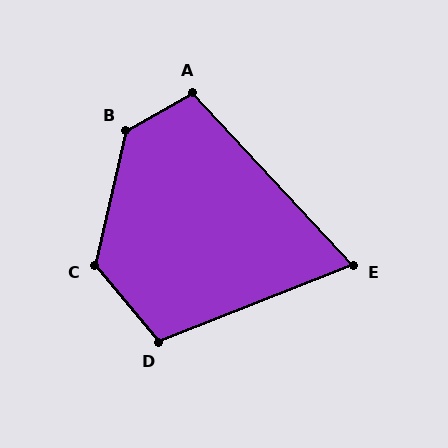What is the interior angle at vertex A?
Approximately 103 degrees (obtuse).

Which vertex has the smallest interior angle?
E, at approximately 69 degrees.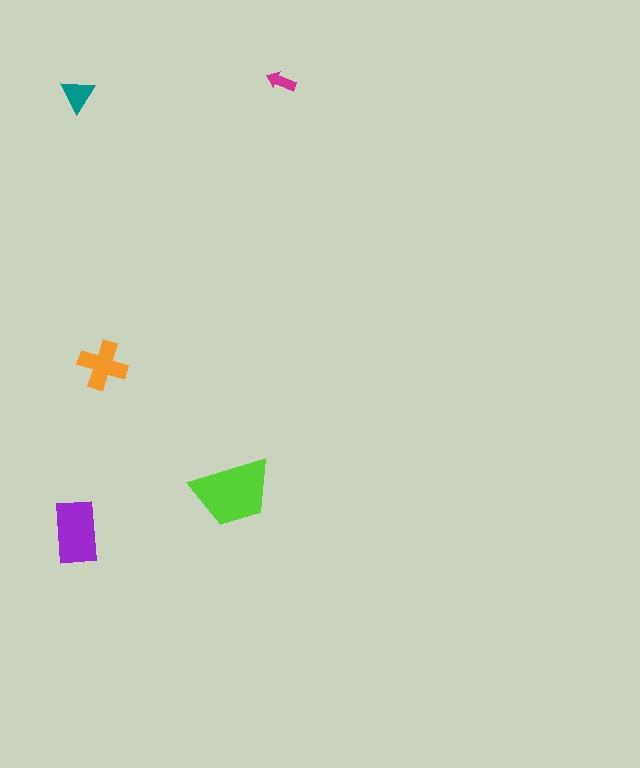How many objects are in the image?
There are 5 objects in the image.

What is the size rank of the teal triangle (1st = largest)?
4th.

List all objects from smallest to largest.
The magenta arrow, the teal triangle, the orange cross, the purple rectangle, the lime trapezoid.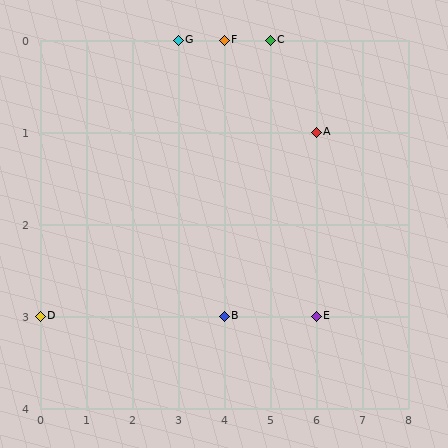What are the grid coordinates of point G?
Point G is at grid coordinates (3, 0).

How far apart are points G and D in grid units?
Points G and D are 3 columns and 3 rows apart (about 4.2 grid units diagonally).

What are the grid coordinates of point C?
Point C is at grid coordinates (5, 0).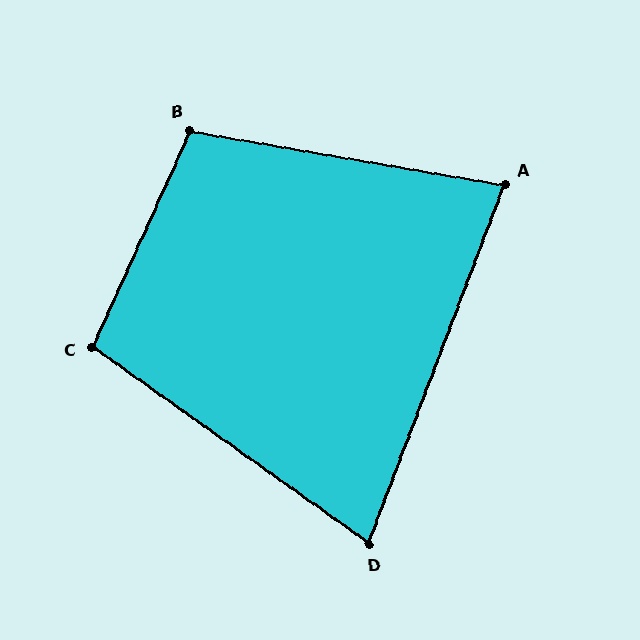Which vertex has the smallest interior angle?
D, at approximately 75 degrees.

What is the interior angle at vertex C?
Approximately 101 degrees (obtuse).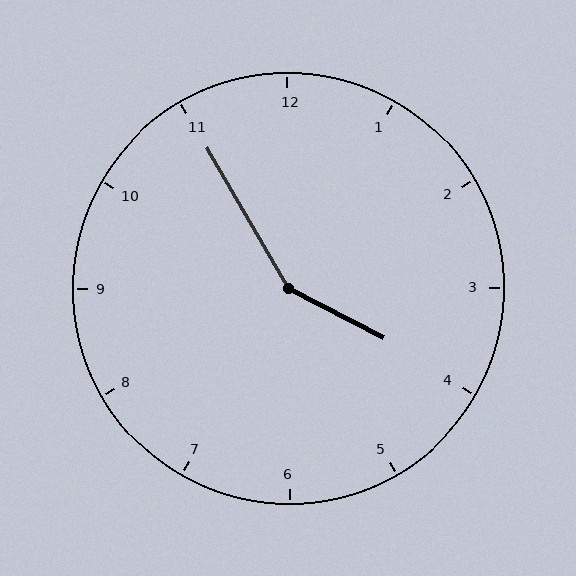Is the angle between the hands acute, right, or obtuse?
It is obtuse.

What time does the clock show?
3:55.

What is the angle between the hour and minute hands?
Approximately 148 degrees.